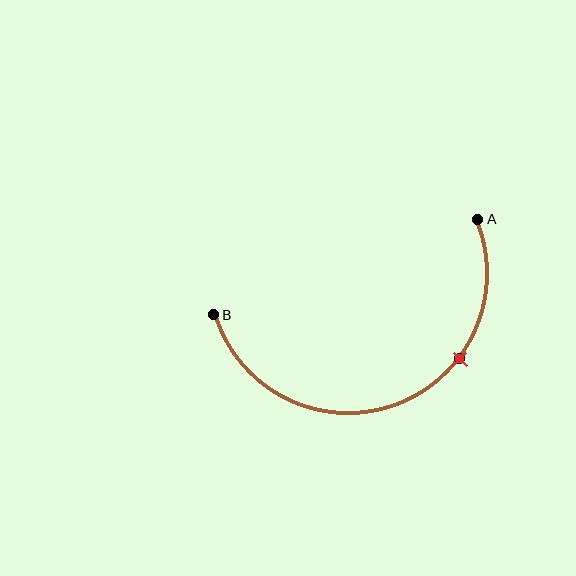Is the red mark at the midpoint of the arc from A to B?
No. The red mark lies on the arc but is closer to endpoint A. The arc midpoint would be at the point on the curve equidistant along the arc from both A and B.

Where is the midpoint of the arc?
The arc midpoint is the point on the curve farthest from the straight line joining A and B. It sits below that line.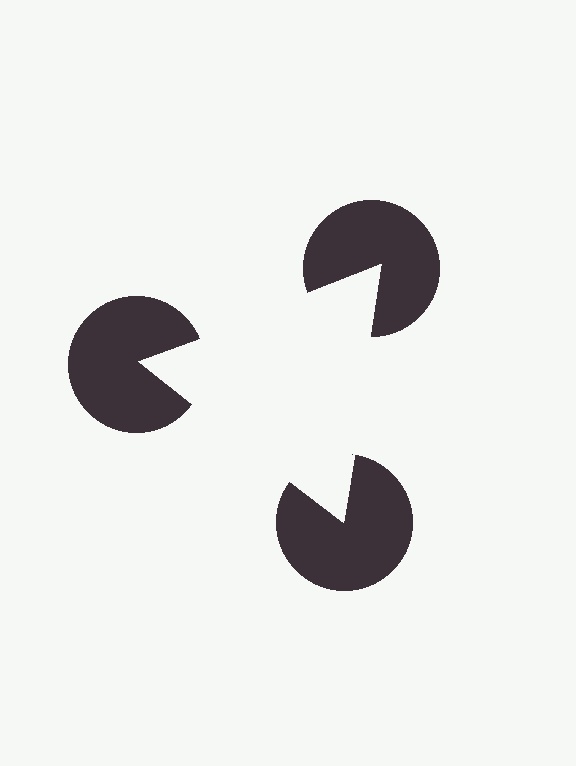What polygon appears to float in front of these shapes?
An illusory triangle — its edges are inferred from the aligned wedge cuts in the pac-man discs, not physically drawn.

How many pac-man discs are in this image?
There are 3 — one at each vertex of the illusory triangle.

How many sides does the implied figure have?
3 sides.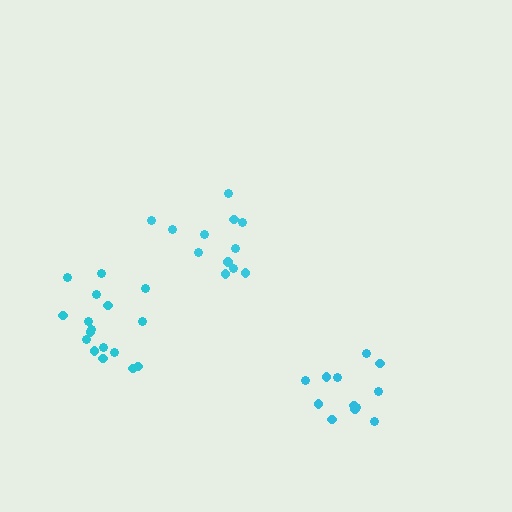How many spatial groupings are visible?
There are 3 spatial groupings.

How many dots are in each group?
Group 1: 12 dots, Group 2: 12 dots, Group 3: 17 dots (41 total).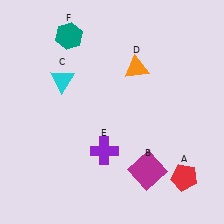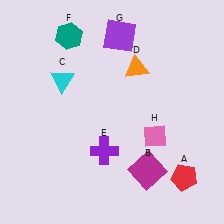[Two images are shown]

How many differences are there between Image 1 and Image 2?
There are 2 differences between the two images.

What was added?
A purple square (G), a pink diamond (H) were added in Image 2.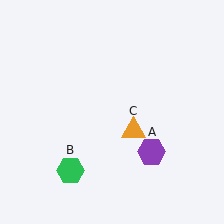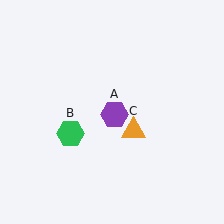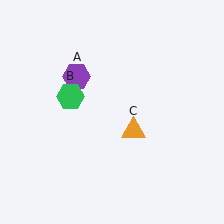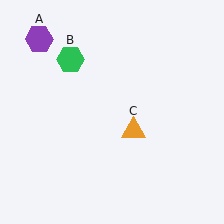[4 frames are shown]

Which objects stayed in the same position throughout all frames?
Orange triangle (object C) remained stationary.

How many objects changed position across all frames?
2 objects changed position: purple hexagon (object A), green hexagon (object B).